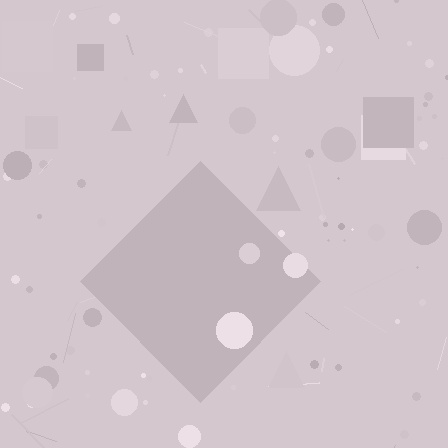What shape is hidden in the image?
A diamond is hidden in the image.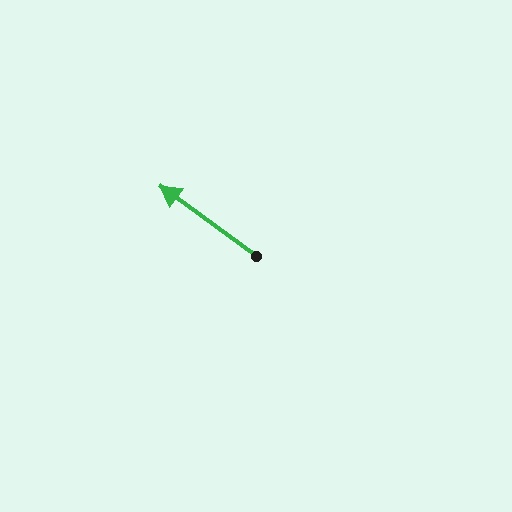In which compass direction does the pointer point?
Northwest.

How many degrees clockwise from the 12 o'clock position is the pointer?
Approximately 306 degrees.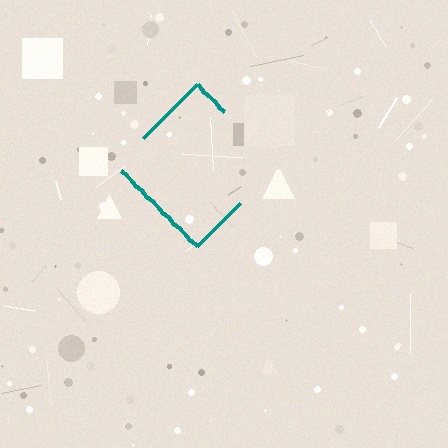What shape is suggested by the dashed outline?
The dashed outline suggests a diamond.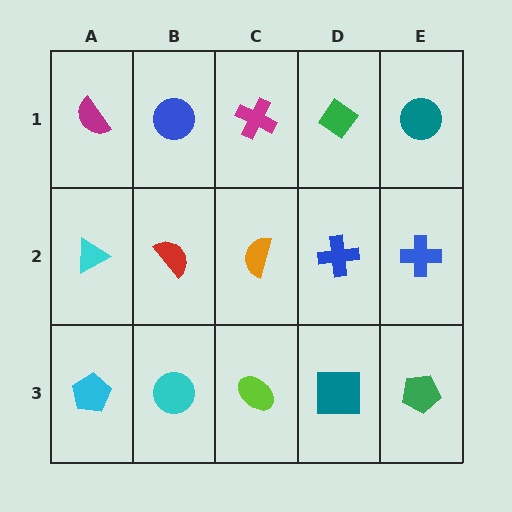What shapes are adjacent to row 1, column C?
An orange semicircle (row 2, column C), a blue circle (row 1, column B), a green diamond (row 1, column D).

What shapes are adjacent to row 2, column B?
A blue circle (row 1, column B), a cyan circle (row 3, column B), a cyan triangle (row 2, column A), an orange semicircle (row 2, column C).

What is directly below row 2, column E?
A green pentagon.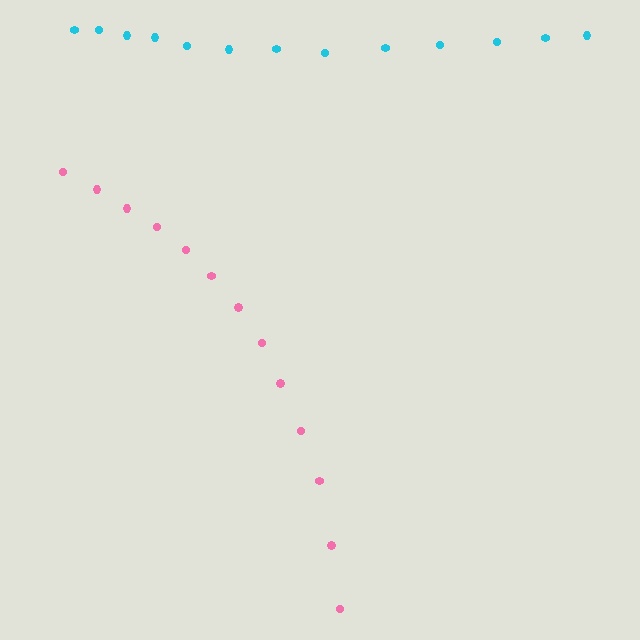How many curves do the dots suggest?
There are 2 distinct paths.